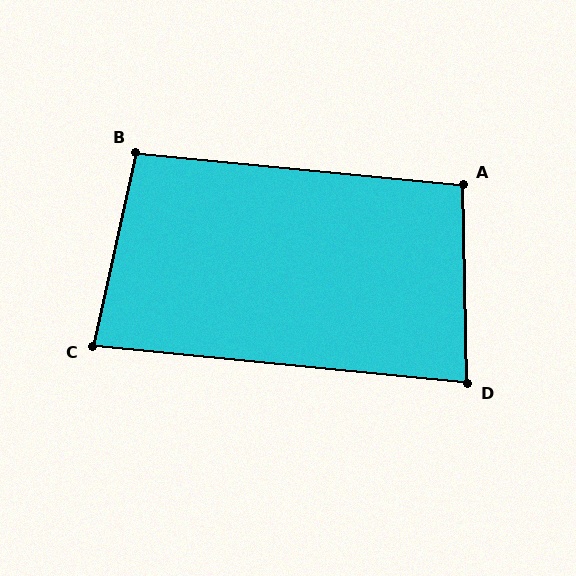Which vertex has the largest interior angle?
B, at approximately 97 degrees.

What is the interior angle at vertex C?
Approximately 83 degrees (acute).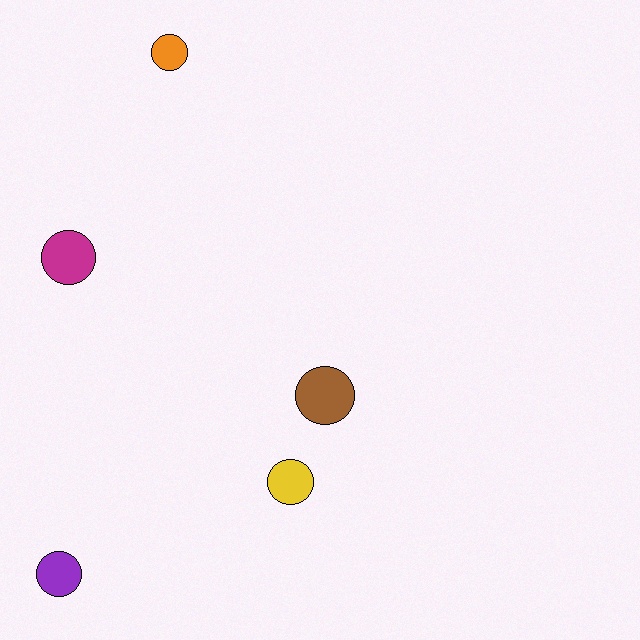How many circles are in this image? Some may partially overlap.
There are 5 circles.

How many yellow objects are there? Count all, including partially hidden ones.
There is 1 yellow object.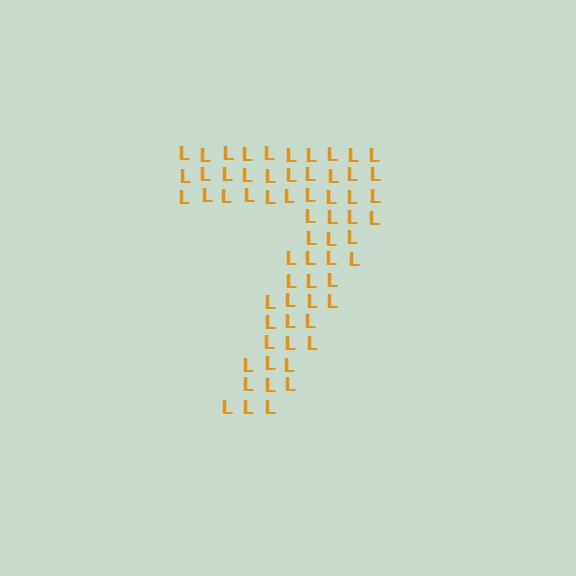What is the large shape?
The large shape is the digit 7.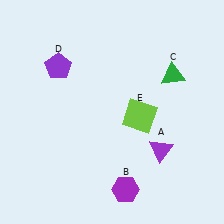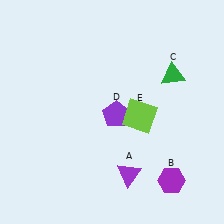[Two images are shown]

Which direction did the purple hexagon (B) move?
The purple hexagon (B) moved right.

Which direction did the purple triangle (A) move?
The purple triangle (A) moved left.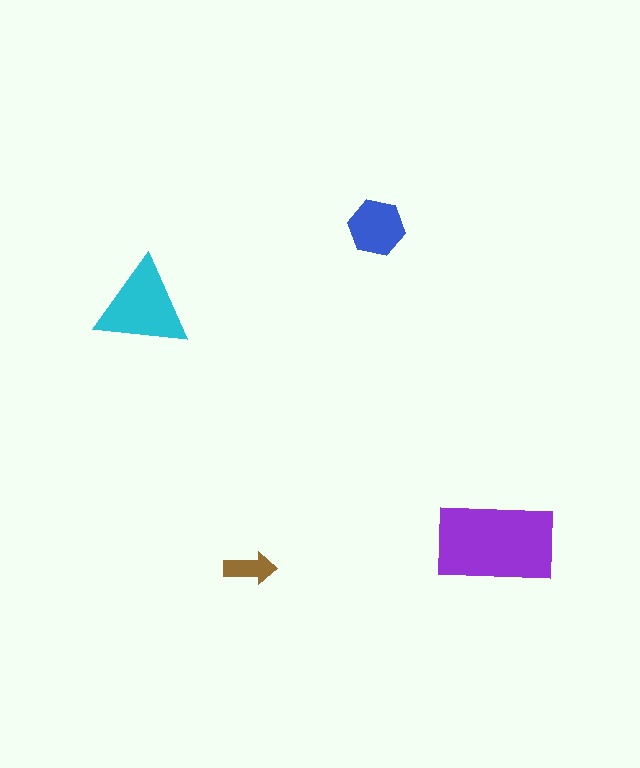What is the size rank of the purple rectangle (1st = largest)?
1st.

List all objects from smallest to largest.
The brown arrow, the blue hexagon, the cyan triangle, the purple rectangle.